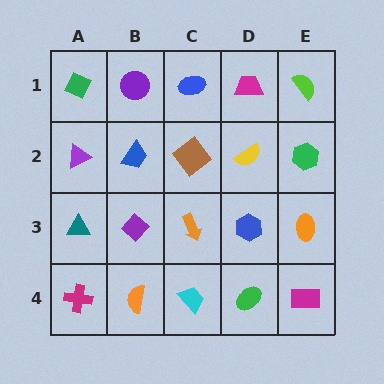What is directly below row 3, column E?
A magenta rectangle.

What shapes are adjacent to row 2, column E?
A lime semicircle (row 1, column E), an orange ellipse (row 3, column E), a yellow semicircle (row 2, column D).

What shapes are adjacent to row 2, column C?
A blue ellipse (row 1, column C), an orange arrow (row 3, column C), a blue trapezoid (row 2, column B), a yellow semicircle (row 2, column D).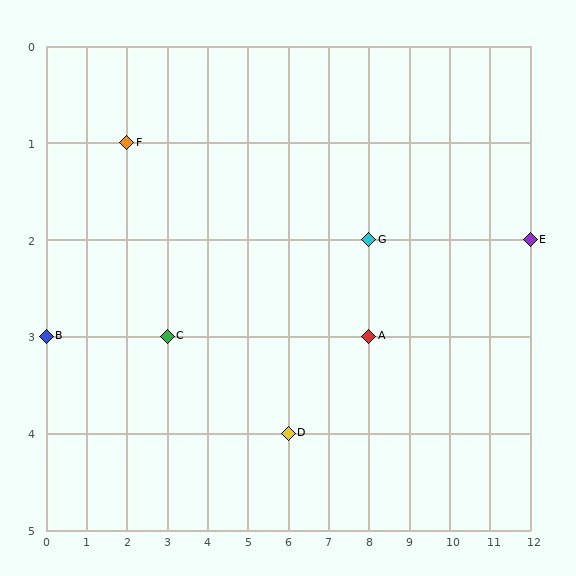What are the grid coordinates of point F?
Point F is at grid coordinates (2, 1).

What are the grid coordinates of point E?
Point E is at grid coordinates (12, 2).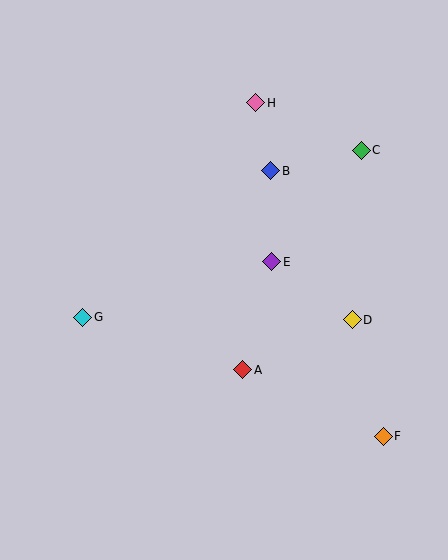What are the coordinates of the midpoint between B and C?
The midpoint between B and C is at (316, 160).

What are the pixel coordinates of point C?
Point C is at (361, 150).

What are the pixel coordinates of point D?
Point D is at (352, 320).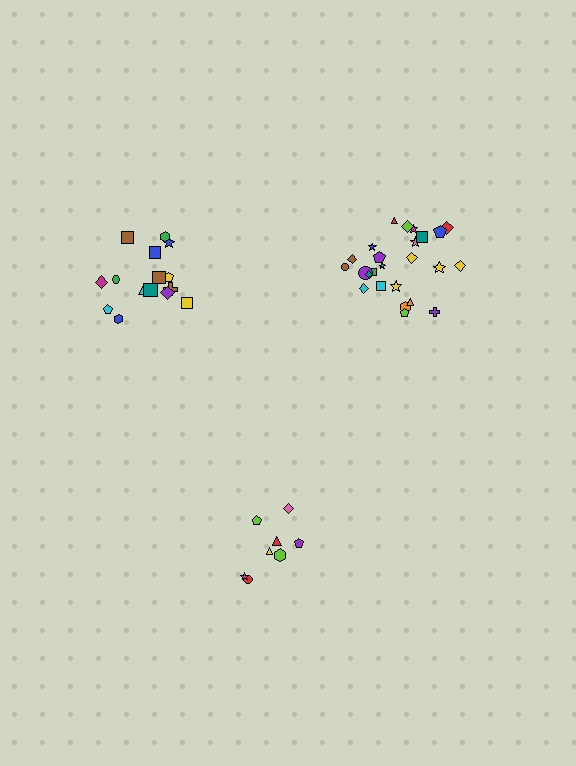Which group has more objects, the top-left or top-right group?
The top-right group.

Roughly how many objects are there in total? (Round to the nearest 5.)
Roughly 50 objects in total.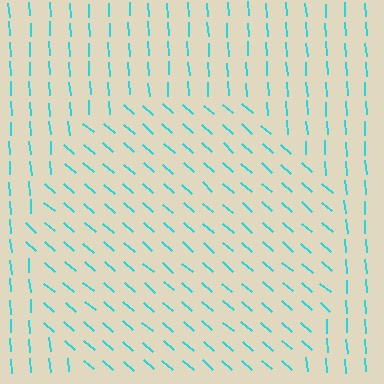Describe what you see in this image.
The image is filled with small cyan line segments. A circle region in the image has lines oriented differently from the surrounding lines, creating a visible texture boundary.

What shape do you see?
I see a circle.